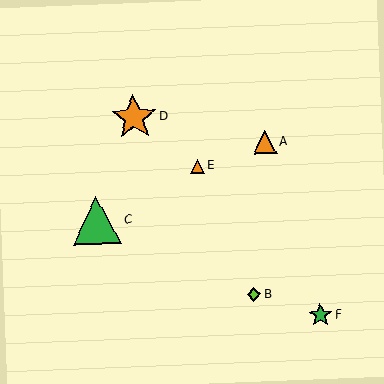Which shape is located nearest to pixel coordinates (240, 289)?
The lime diamond (labeled B) at (254, 294) is nearest to that location.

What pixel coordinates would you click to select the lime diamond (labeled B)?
Click at (254, 294) to select the lime diamond B.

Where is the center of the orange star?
The center of the orange star is at (134, 117).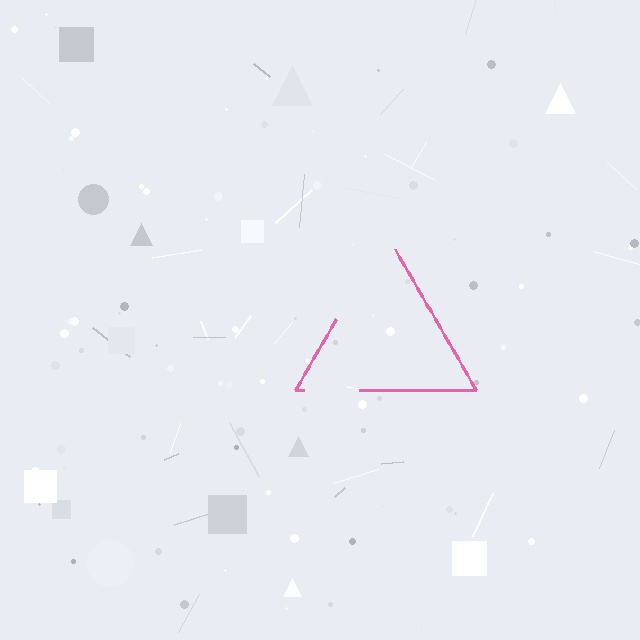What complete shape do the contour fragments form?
The contour fragments form a triangle.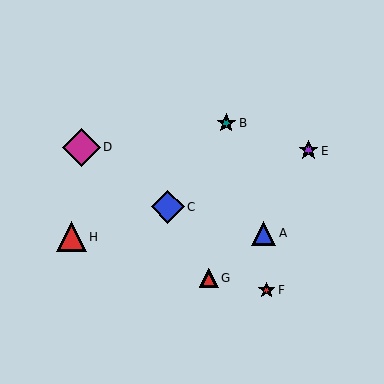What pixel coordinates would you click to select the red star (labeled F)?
Click at (267, 290) to select the red star F.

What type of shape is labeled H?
Shape H is a red triangle.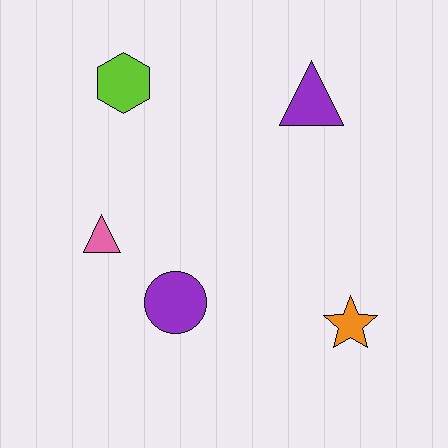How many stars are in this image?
There is 1 star.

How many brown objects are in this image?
There are no brown objects.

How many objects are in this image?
There are 5 objects.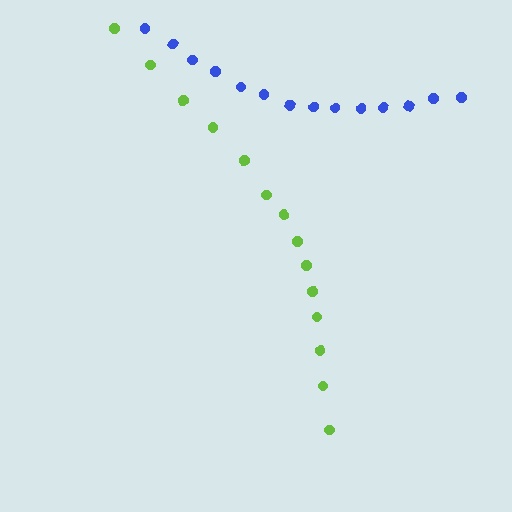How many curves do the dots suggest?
There are 2 distinct paths.